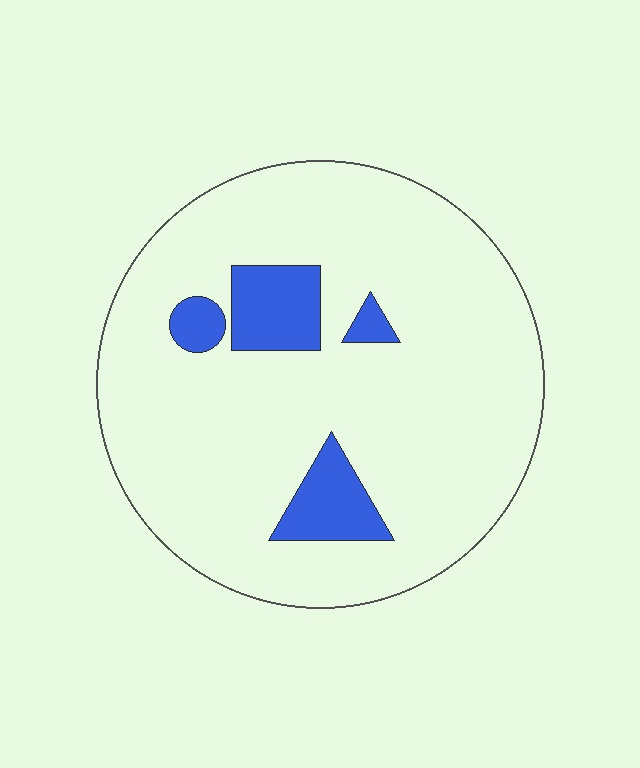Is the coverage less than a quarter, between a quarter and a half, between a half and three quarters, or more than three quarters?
Less than a quarter.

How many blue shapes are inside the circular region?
4.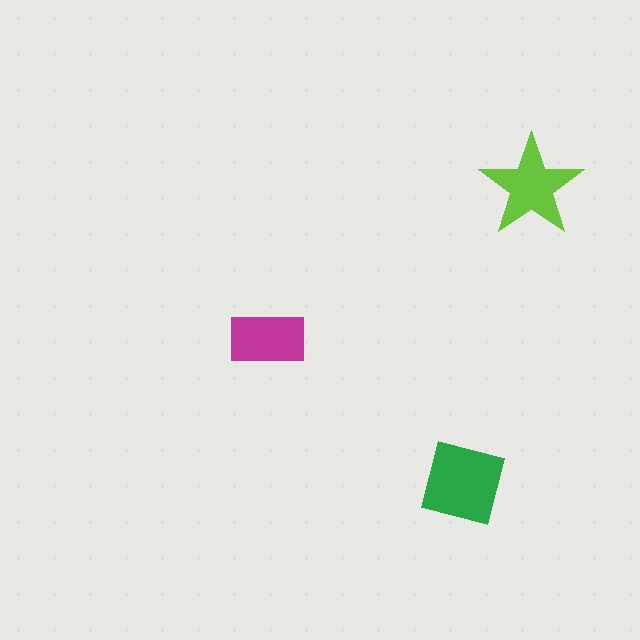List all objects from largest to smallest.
The green square, the lime star, the magenta rectangle.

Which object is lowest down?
The green square is bottommost.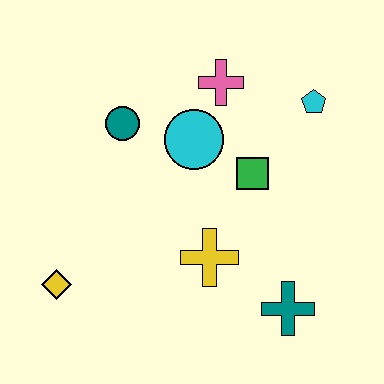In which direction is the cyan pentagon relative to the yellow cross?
The cyan pentagon is above the yellow cross.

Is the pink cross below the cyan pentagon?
No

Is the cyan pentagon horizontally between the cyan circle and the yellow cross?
No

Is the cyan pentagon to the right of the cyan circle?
Yes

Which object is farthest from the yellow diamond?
The cyan pentagon is farthest from the yellow diamond.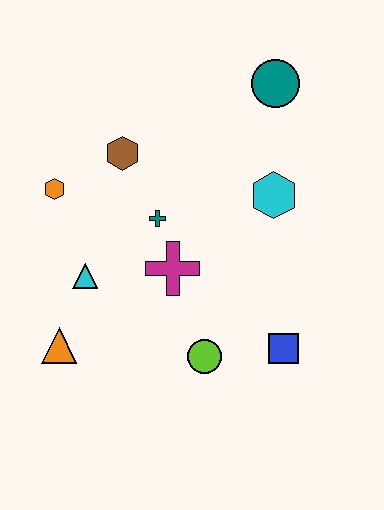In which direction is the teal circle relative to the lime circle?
The teal circle is above the lime circle.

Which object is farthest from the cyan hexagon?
The orange triangle is farthest from the cyan hexagon.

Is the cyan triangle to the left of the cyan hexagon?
Yes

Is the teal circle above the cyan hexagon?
Yes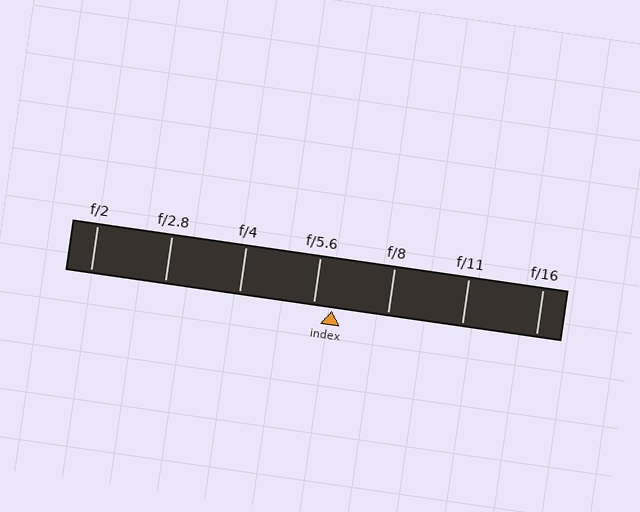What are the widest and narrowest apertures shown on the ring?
The widest aperture shown is f/2 and the narrowest is f/16.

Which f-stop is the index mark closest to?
The index mark is closest to f/5.6.